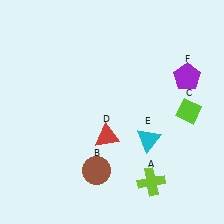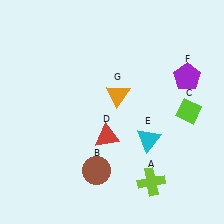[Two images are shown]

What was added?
An orange triangle (G) was added in Image 2.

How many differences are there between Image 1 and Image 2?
There is 1 difference between the two images.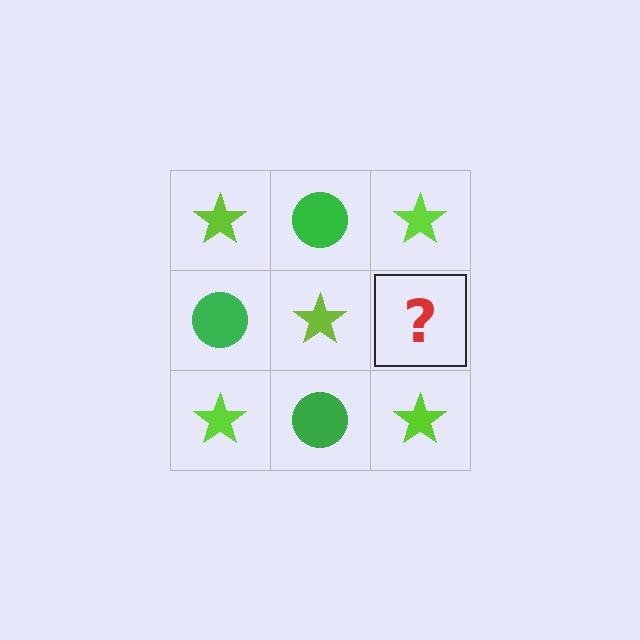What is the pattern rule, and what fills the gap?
The rule is that it alternates lime star and green circle in a checkerboard pattern. The gap should be filled with a green circle.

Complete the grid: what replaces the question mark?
The question mark should be replaced with a green circle.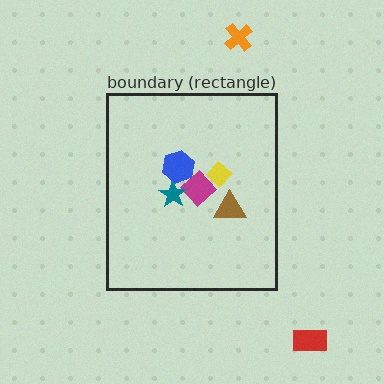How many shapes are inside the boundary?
5 inside, 2 outside.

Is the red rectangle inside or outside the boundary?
Outside.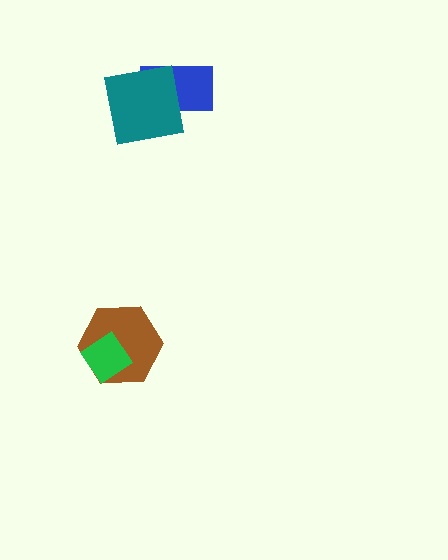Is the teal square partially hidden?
No, no other shape covers it.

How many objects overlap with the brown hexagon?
1 object overlaps with the brown hexagon.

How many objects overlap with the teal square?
1 object overlaps with the teal square.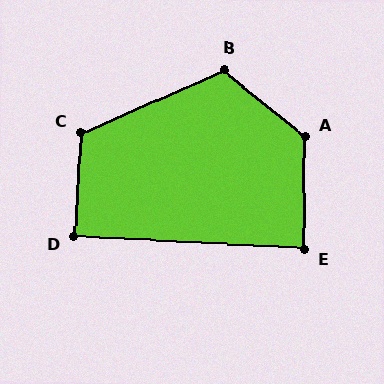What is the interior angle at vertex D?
Approximately 90 degrees (approximately right).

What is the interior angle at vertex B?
Approximately 117 degrees (obtuse).